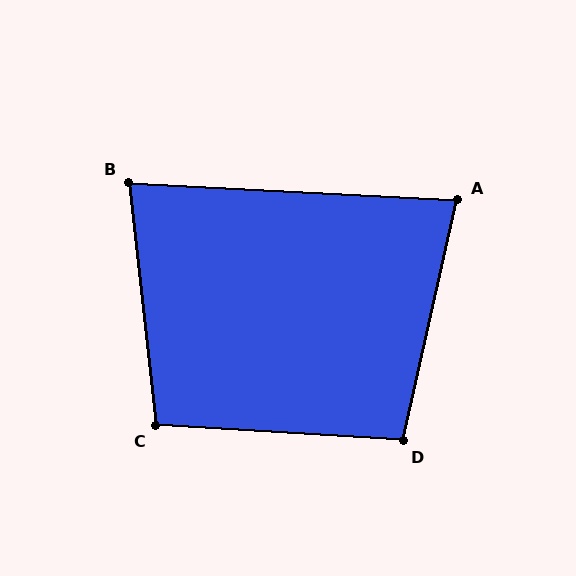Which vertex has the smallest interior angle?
A, at approximately 80 degrees.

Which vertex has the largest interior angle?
C, at approximately 100 degrees.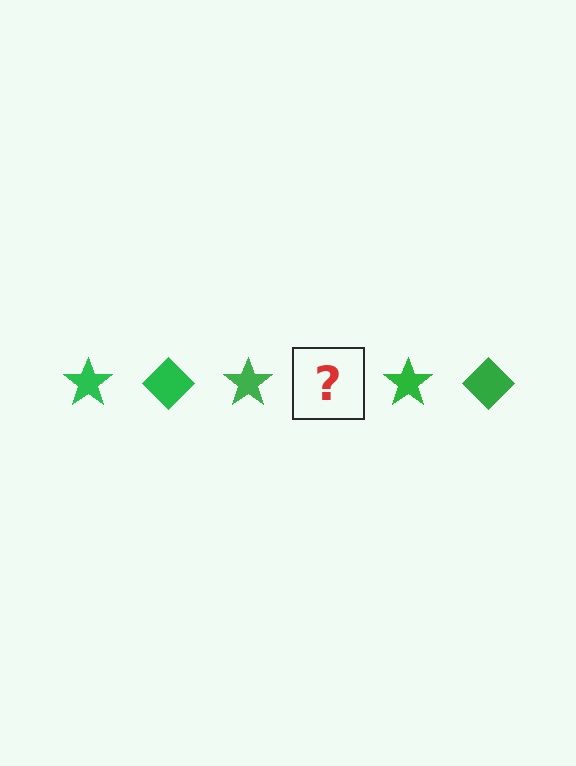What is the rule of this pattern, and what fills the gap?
The rule is that the pattern cycles through star, diamond shapes in green. The gap should be filled with a green diamond.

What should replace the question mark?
The question mark should be replaced with a green diamond.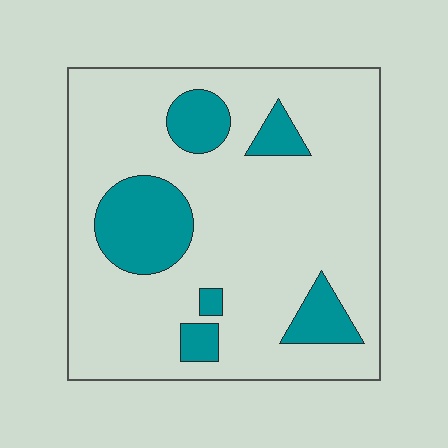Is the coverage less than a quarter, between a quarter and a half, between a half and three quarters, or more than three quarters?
Less than a quarter.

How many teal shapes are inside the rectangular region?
6.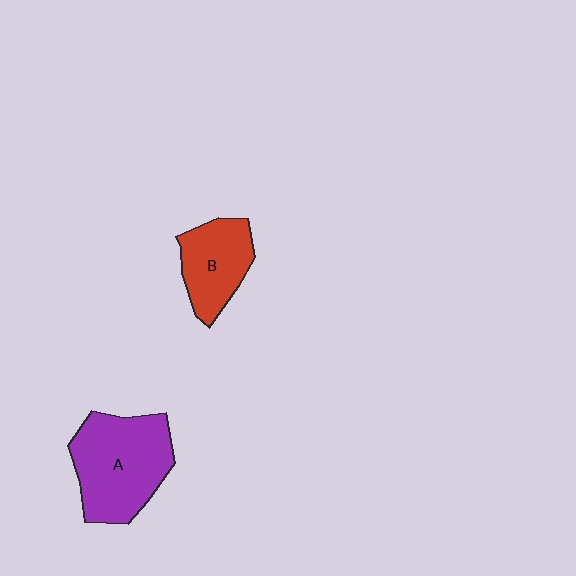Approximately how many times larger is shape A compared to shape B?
Approximately 1.6 times.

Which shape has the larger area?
Shape A (purple).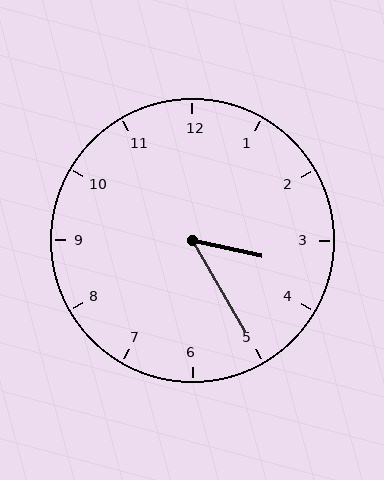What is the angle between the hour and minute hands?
Approximately 48 degrees.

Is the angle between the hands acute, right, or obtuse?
It is acute.